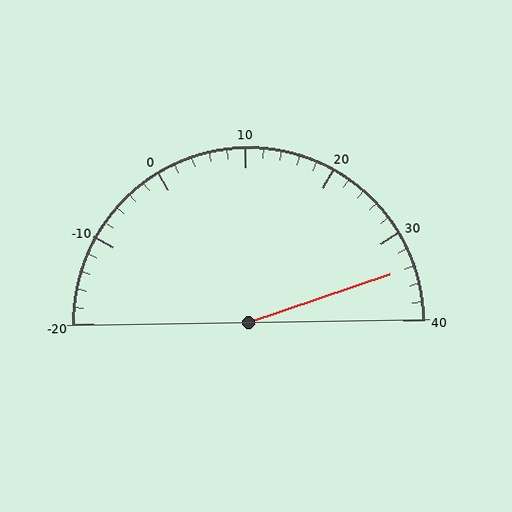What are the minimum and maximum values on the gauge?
The gauge ranges from -20 to 40.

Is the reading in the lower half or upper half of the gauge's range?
The reading is in the upper half of the range (-20 to 40).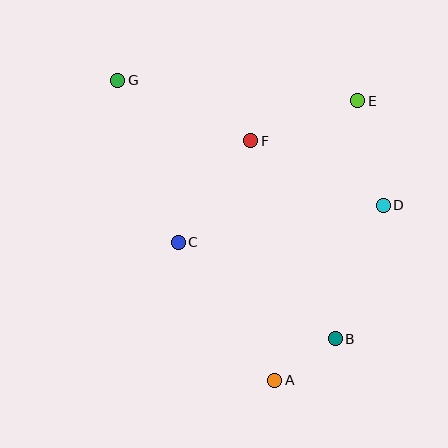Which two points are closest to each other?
Points A and B are closest to each other.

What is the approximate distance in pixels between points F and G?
The distance between F and G is approximately 146 pixels.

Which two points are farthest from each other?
Points A and G are farthest from each other.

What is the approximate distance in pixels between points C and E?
The distance between C and E is approximately 229 pixels.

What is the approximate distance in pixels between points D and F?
The distance between D and F is approximately 148 pixels.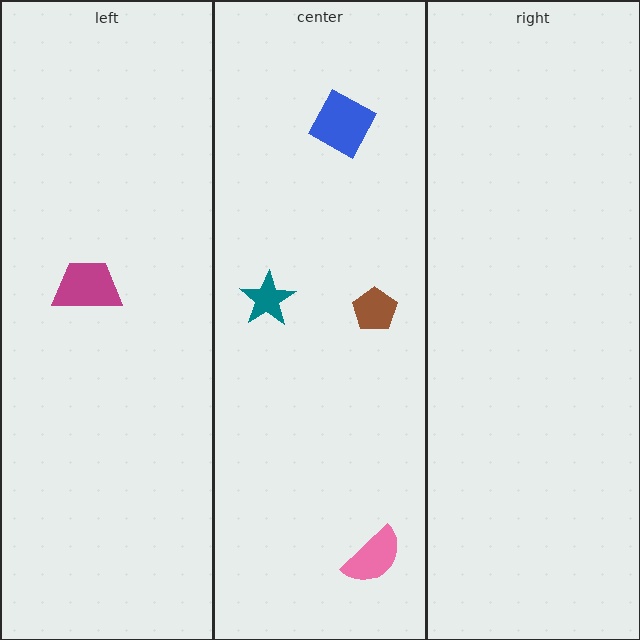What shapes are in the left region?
The magenta trapezoid.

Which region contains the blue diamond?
The center region.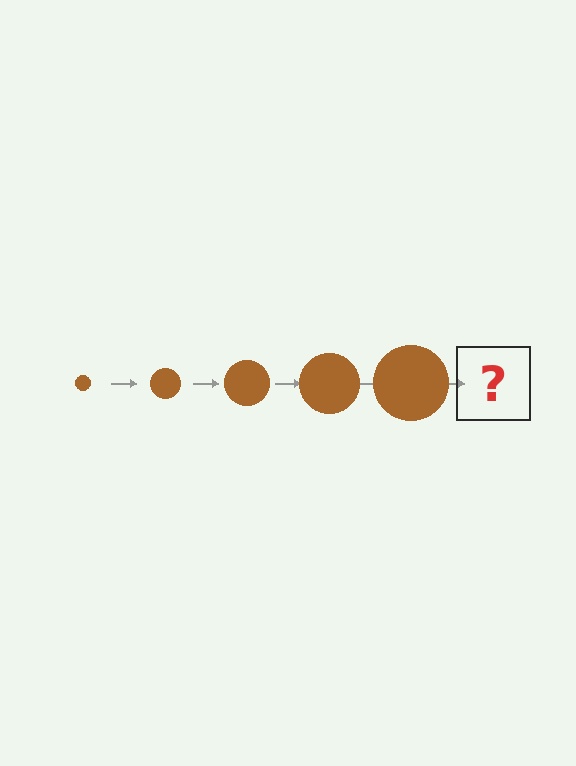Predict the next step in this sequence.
The next step is a brown circle, larger than the previous one.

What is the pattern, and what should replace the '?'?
The pattern is that the circle gets progressively larger each step. The '?' should be a brown circle, larger than the previous one.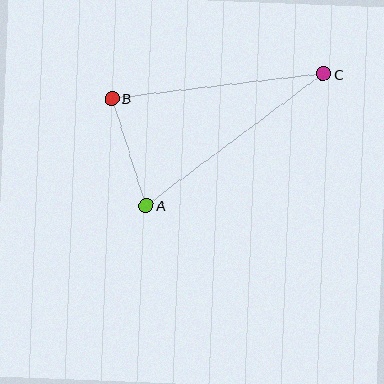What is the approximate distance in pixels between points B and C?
The distance between B and C is approximately 213 pixels.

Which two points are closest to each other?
Points A and B are closest to each other.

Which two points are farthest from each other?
Points A and C are farthest from each other.